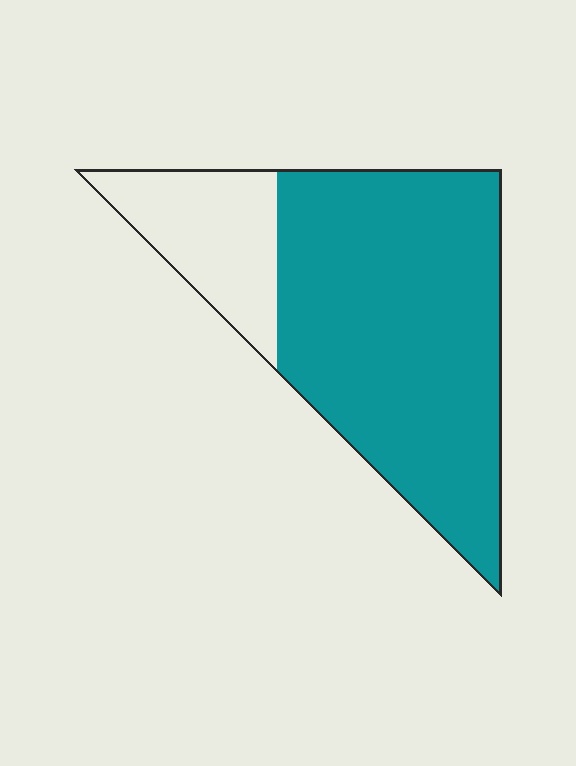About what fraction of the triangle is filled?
About three quarters (3/4).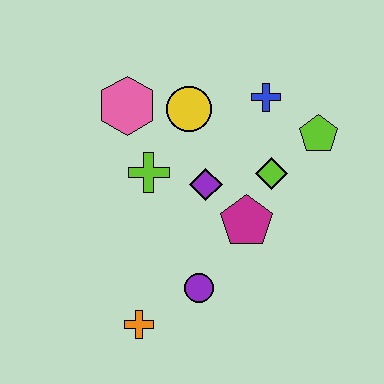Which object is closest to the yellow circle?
The pink hexagon is closest to the yellow circle.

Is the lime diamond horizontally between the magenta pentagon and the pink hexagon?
No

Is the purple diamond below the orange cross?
No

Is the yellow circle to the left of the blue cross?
Yes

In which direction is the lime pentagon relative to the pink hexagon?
The lime pentagon is to the right of the pink hexagon.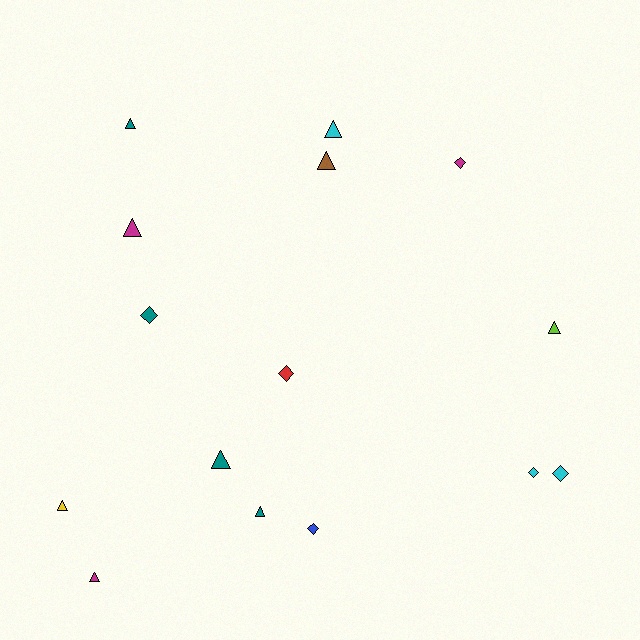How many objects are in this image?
There are 15 objects.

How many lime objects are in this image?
There is 1 lime object.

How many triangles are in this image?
There are 9 triangles.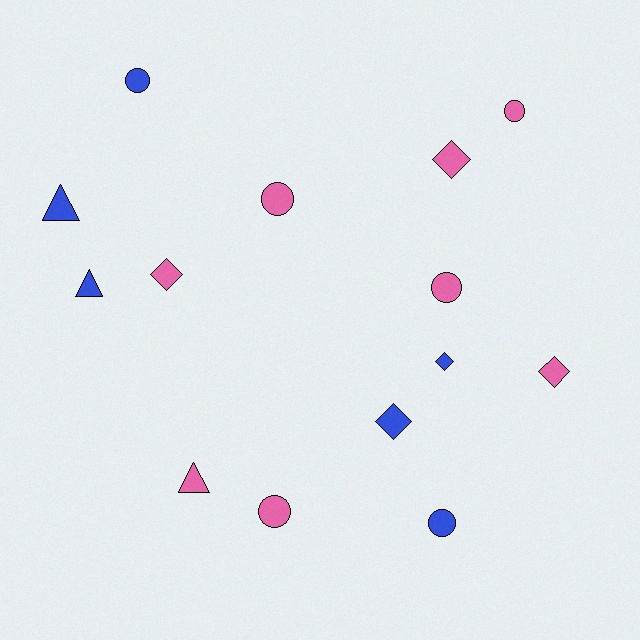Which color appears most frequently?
Pink, with 8 objects.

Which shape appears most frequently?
Circle, with 6 objects.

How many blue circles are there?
There are 2 blue circles.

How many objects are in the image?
There are 14 objects.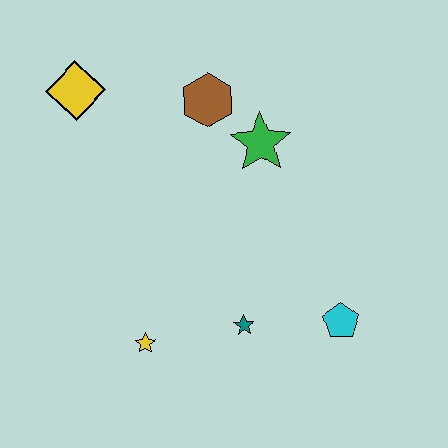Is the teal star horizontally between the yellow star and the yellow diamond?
No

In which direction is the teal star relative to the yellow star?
The teal star is to the right of the yellow star.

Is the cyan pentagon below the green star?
Yes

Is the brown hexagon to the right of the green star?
No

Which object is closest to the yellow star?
The teal star is closest to the yellow star.